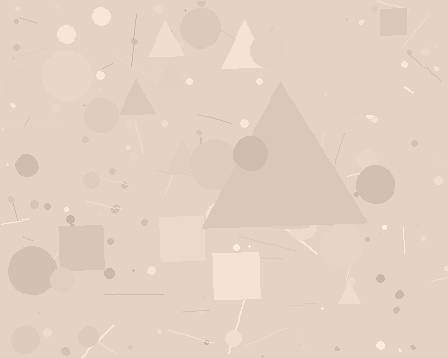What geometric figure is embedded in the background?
A triangle is embedded in the background.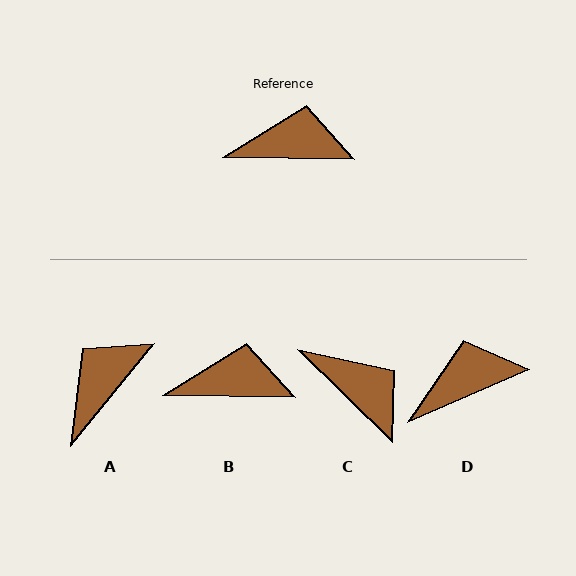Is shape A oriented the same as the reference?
No, it is off by about 51 degrees.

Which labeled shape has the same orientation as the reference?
B.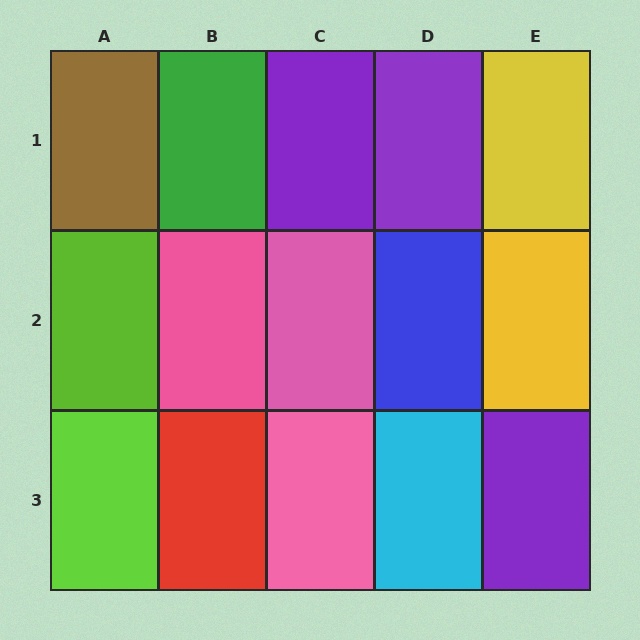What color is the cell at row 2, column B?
Pink.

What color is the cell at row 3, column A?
Lime.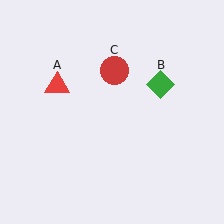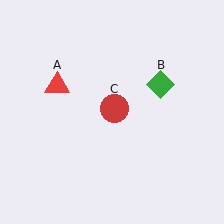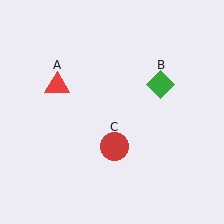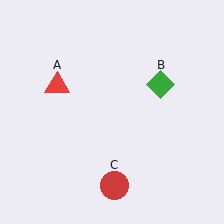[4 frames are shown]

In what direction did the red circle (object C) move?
The red circle (object C) moved down.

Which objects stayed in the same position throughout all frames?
Red triangle (object A) and green diamond (object B) remained stationary.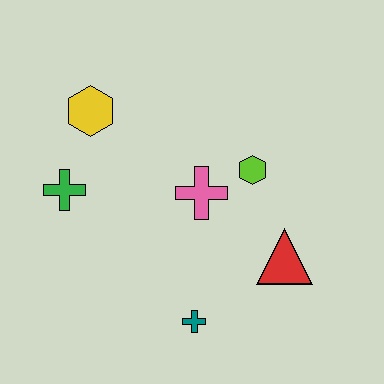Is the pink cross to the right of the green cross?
Yes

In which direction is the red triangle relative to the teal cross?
The red triangle is to the right of the teal cross.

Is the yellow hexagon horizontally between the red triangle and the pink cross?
No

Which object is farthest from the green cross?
The red triangle is farthest from the green cross.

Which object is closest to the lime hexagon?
The pink cross is closest to the lime hexagon.